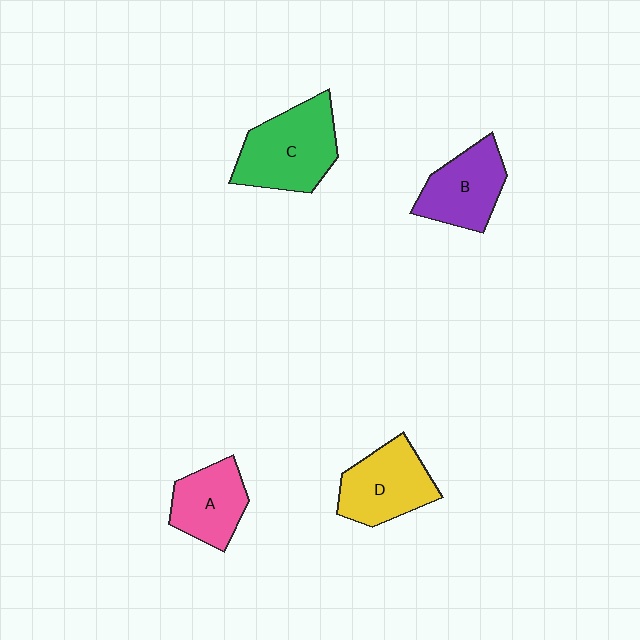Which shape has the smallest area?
Shape A (pink).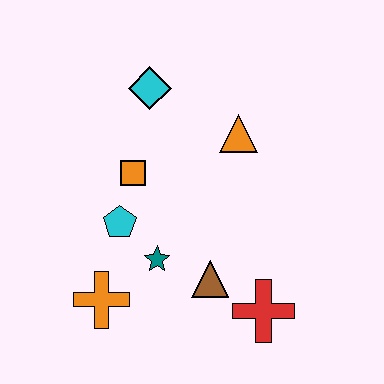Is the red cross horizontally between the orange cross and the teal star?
No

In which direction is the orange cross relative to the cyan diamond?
The orange cross is below the cyan diamond.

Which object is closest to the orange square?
The cyan pentagon is closest to the orange square.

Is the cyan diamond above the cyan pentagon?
Yes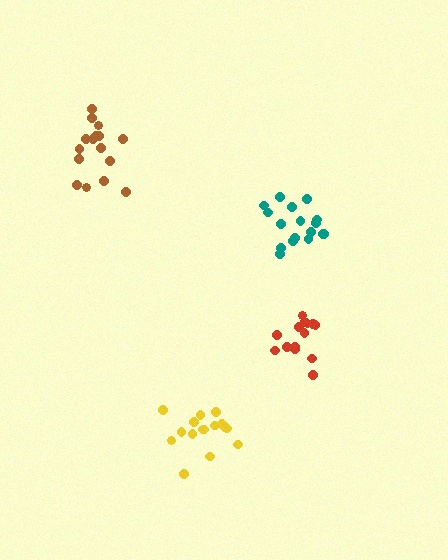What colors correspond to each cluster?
The clusters are colored: brown, teal, red, yellow.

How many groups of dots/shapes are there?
There are 4 groups.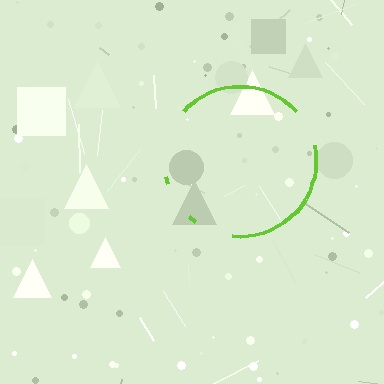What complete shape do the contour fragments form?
The contour fragments form a circle.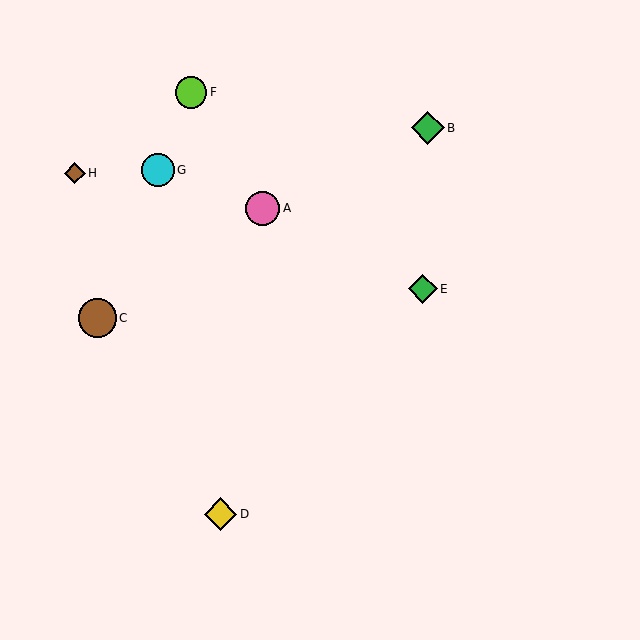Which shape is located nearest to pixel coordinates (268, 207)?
The pink circle (labeled A) at (263, 208) is nearest to that location.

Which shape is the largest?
The brown circle (labeled C) is the largest.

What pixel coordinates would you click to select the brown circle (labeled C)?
Click at (97, 318) to select the brown circle C.